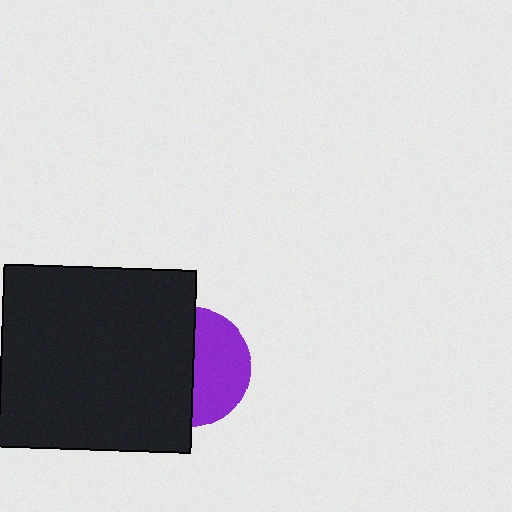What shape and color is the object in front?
The object in front is a black rectangle.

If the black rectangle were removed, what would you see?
You would see the complete purple circle.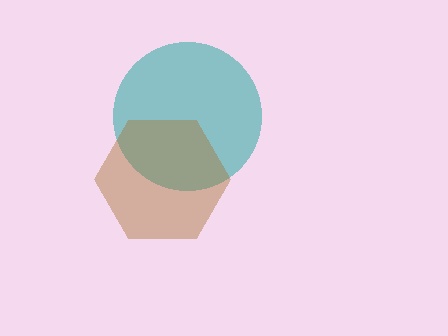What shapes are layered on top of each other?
The layered shapes are: a teal circle, a brown hexagon.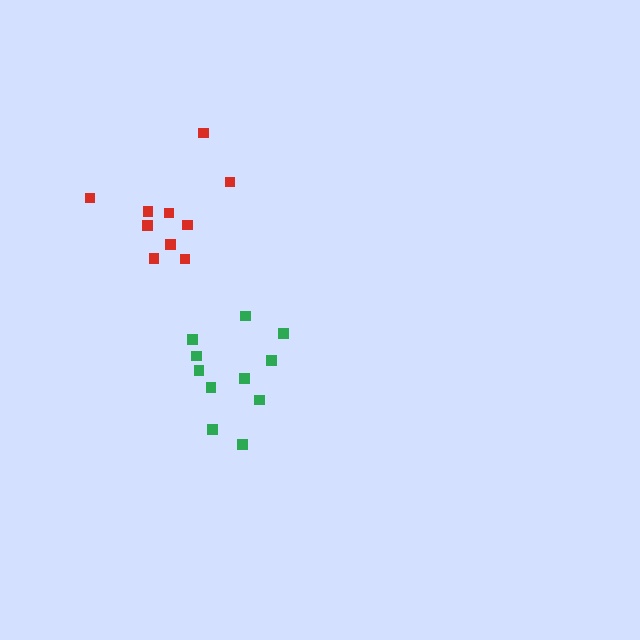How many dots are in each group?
Group 1: 10 dots, Group 2: 11 dots (21 total).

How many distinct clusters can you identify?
There are 2 distinct clusters.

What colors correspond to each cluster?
The clusters are colored: red, green.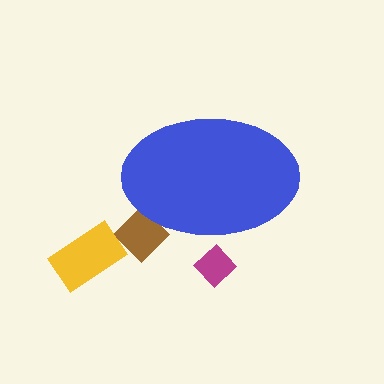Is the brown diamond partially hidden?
Yes, the brown diamond is partially hidden behind the blue ellipse.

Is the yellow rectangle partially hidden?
No, the yellow rectangle is fully visible.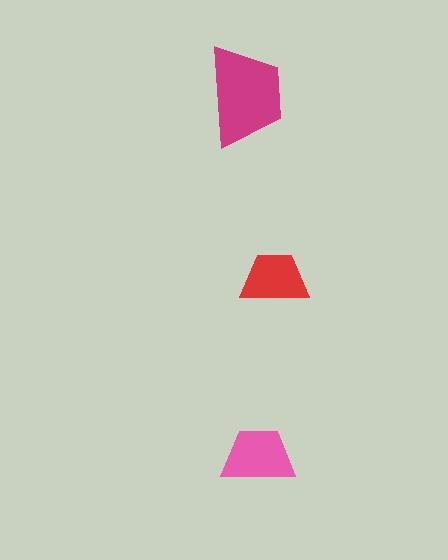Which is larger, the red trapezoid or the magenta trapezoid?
The magenta one.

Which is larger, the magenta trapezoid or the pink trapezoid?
The magenta one.